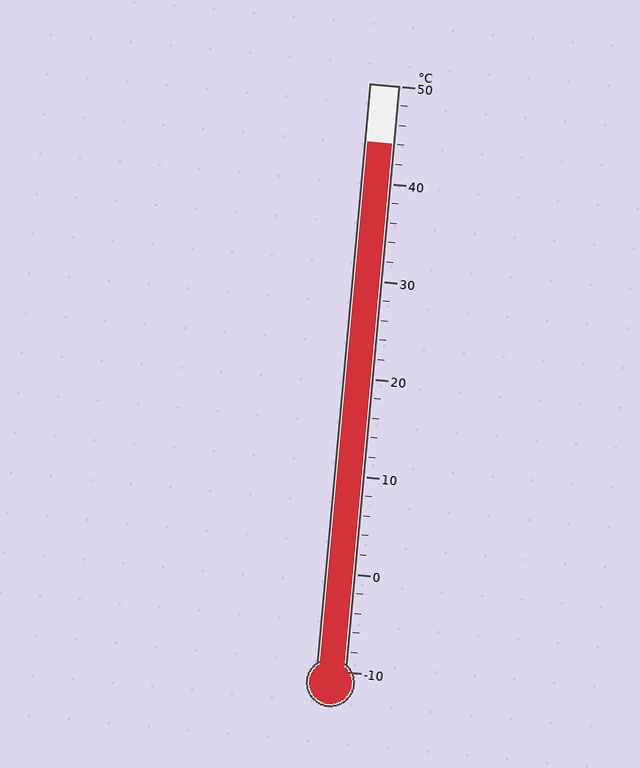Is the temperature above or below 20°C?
The temperature is above 20°C.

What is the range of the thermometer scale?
The thermometer scale ranges from -10°C to 50°C.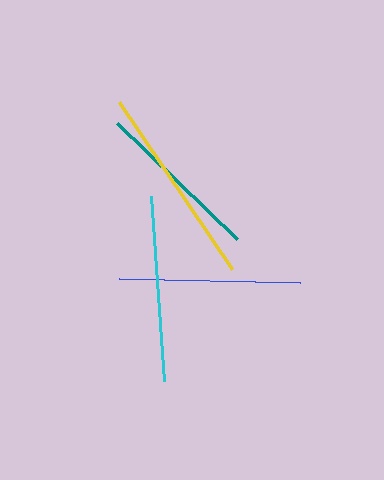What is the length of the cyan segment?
The cyan segment is approximately 185 pixels long.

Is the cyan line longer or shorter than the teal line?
The cyan line is longer than the teal line.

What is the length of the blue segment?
The blue segment is approximately 181 pixels long.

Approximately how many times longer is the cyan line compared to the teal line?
The cyan line is approximately 1.1 times the length of the teal line.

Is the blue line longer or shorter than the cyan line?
The cyan line is longer than the blue line.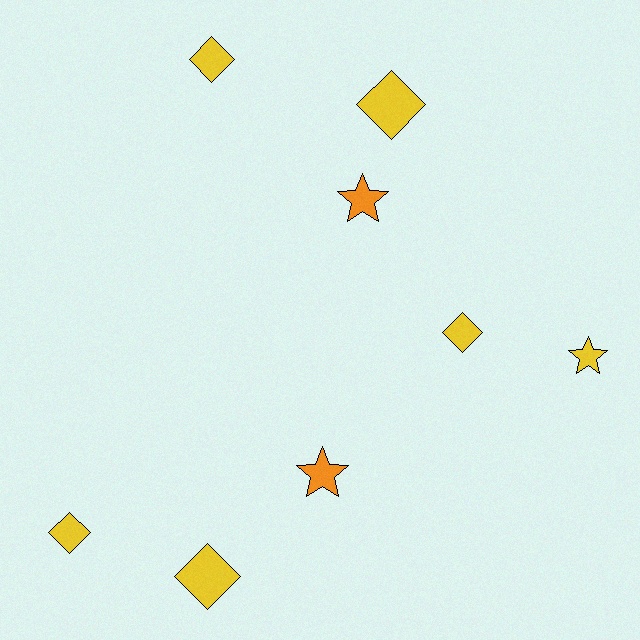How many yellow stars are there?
There is 1 yellow star.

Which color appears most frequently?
Yellow, with 6 objects.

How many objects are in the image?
There are 8 objects.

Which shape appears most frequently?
Diamond, with 5 objects.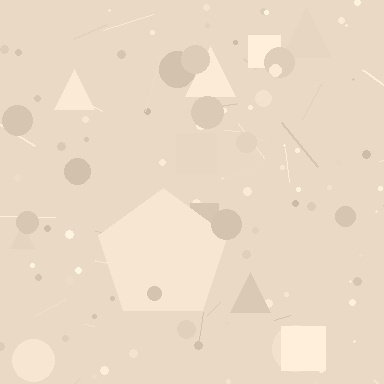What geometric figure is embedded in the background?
A pentagon is embedded in the background.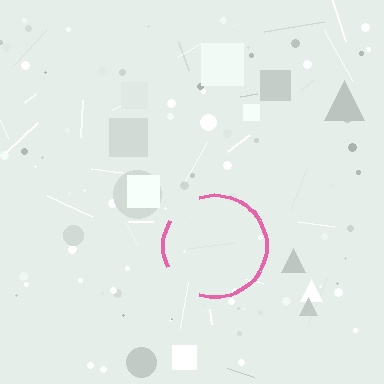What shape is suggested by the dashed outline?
The dashed outline suggests a circle.